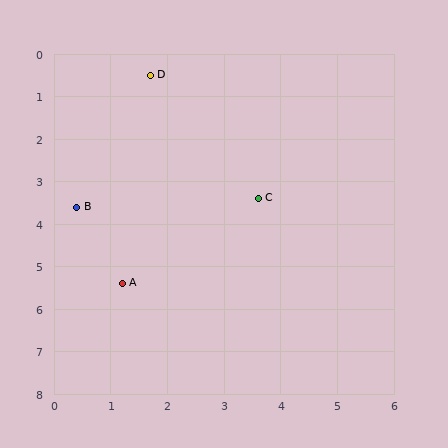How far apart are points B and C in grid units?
Points B and C are about 3.2 grid units apart.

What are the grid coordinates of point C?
Point C is at approximately (3.6, 3.4).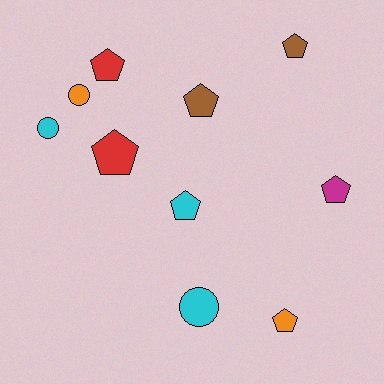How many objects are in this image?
There are 10 objects.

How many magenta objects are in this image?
There is 1 magenta object.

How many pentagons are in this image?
There are 7 pentagons.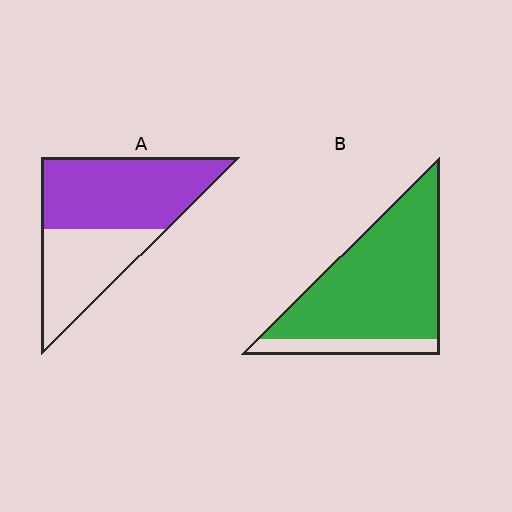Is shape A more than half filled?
Yes.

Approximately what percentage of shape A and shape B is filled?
A is approximately 60% and B is approximately 85%.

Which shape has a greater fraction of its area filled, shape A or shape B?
Shape B.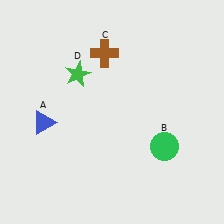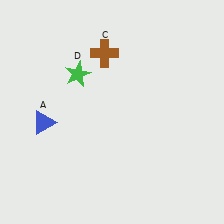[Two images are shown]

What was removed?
The green circle (B) was removed in Image 2.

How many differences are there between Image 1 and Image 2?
There is 1 difference between the two images.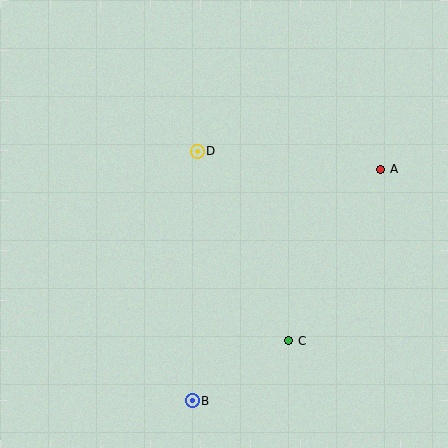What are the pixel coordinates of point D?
Point D is at (197, 151).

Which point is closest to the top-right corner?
Point A is closest to the top-right corner.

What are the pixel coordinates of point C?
Point C is at (289, 341).